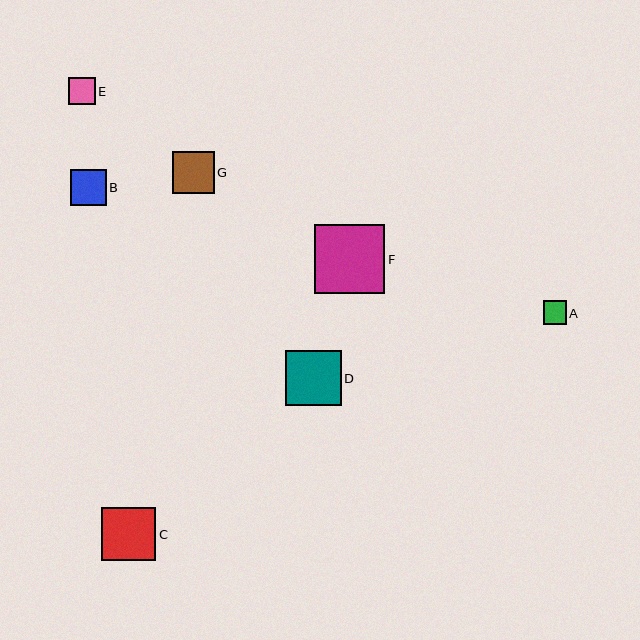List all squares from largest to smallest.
From largest to smallest: F, D, C, G, B, E, A.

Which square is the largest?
Square F is the largest with a size of approximately 70 pixels.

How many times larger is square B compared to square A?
Square B is approximately 1.5 times the size of square A.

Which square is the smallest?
Square A is the smallest with a size of approximately 23 pixels.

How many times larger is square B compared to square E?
Square B is approximately 1.3 times the size of square E.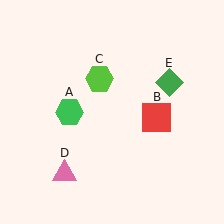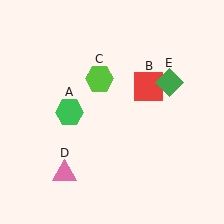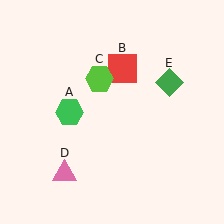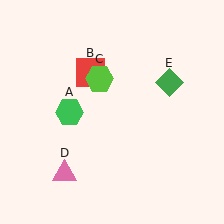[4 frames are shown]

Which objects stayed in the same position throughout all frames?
Green hexagon (object A) and lime hexagon (object C) and pink triangle (object D) and green diamond (object E) remained stationary.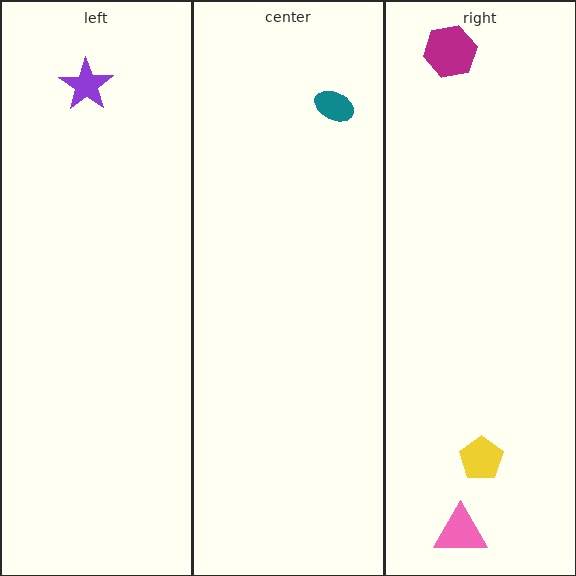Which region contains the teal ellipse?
The center region.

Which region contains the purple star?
The left region.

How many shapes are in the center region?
1.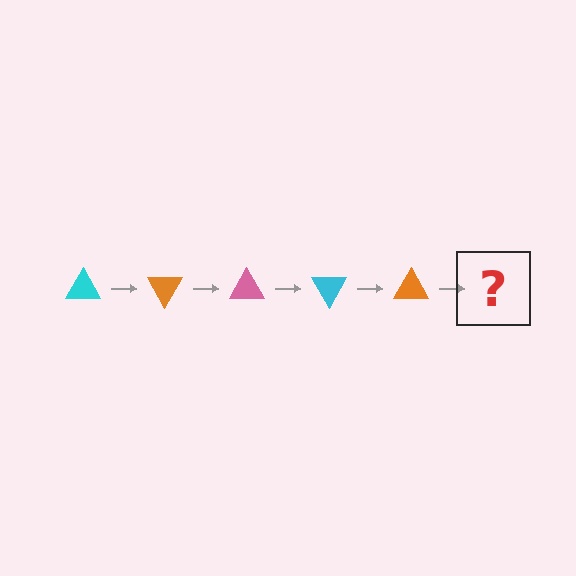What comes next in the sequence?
The next element should be a pink triangle, rotated 300 degrees from the start.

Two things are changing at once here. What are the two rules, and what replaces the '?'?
The two rules are that it rotates 60 degrees each step and the color cycles through cyan, orange, and pink. The '?' should be a pink triangle, rotated 300 degrees from the start.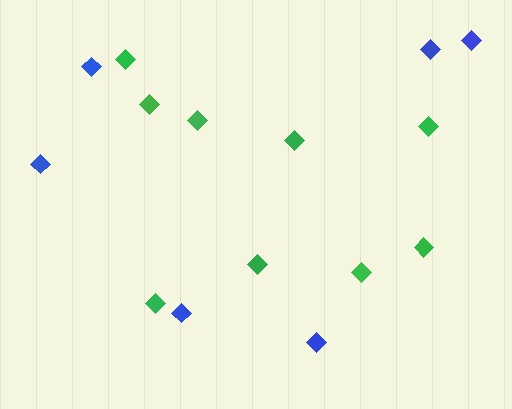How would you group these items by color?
There are 2 groups: one group of green diamonds (9) and one group of blue diamonds (6).